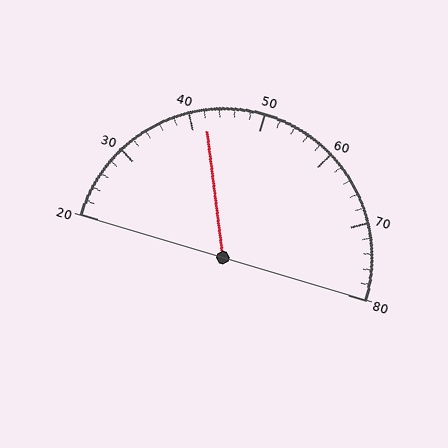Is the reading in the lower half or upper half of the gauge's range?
The reading is in the lower half of the range (20 to 80).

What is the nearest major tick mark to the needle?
The nearest major tick mark is 40.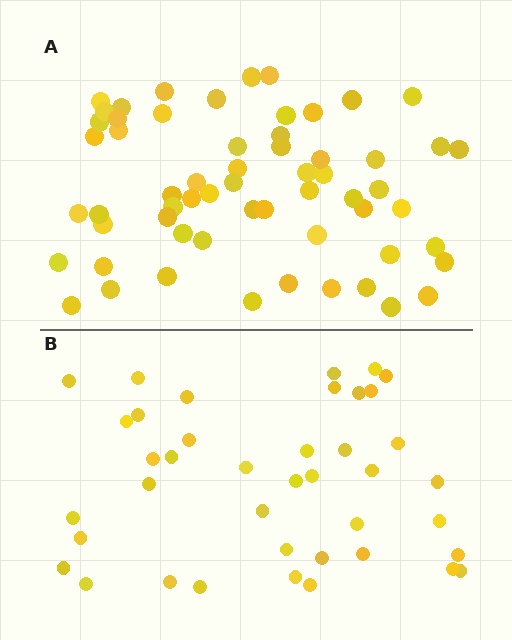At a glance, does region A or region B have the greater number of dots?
Region A (the top region) has more dots.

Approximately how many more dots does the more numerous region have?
Region A has approximately 20 more dots than region B.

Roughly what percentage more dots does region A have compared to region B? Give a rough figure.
About 50% more.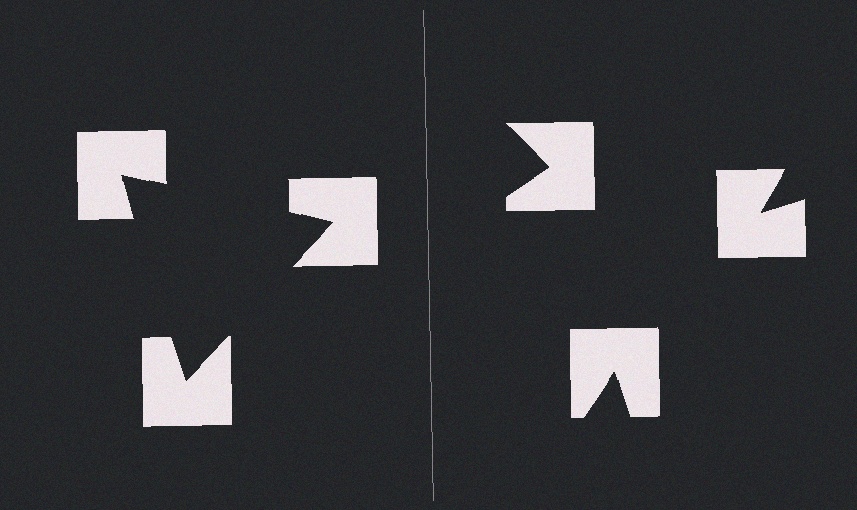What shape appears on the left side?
An illusory triangle.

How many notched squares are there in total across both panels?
6 — 3 on each side.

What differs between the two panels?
The notched squares are positioned identically on both sides; only the wedge orientations differ. On the left they align to a triangle; on the right they are misaligned.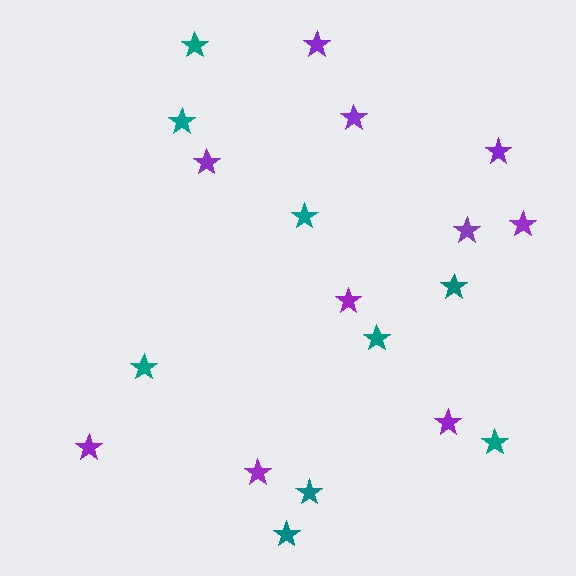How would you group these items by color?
There are 2 groups: one group of teal stars (9) and one group of purple stars (10).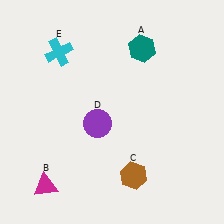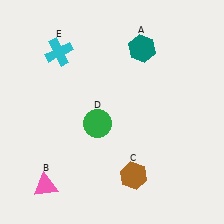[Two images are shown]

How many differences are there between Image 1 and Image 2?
There are 2 differences between the two images.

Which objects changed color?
B changed from magenta to pink. D changed from purple to green.